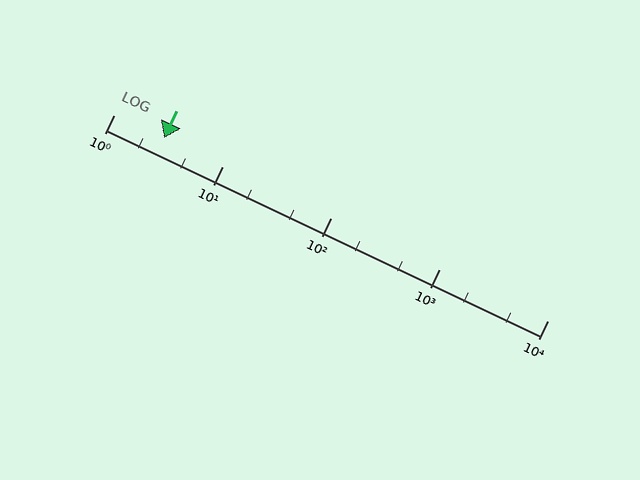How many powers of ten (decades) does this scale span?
The scale spans 4 decades, from 1 to 10000.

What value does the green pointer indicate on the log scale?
The pointer indicates approximately 2.9.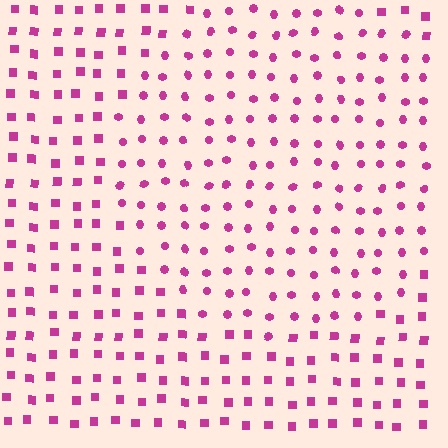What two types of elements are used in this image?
The image uses circles inside the circle region and squares outside it.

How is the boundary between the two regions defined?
The boundary is defined by a change in element shape: circles inside vs. squares outside. All elements share the same color and spacing.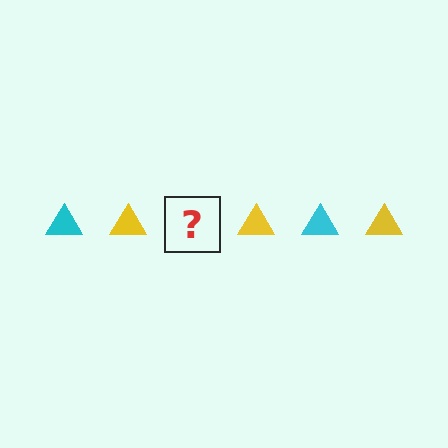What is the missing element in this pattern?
The missing element is a cyan triangle.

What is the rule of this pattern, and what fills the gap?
The rule is that the pattern cycles through cyan, yellow triangles. The gap should be filled with a cyan triangle.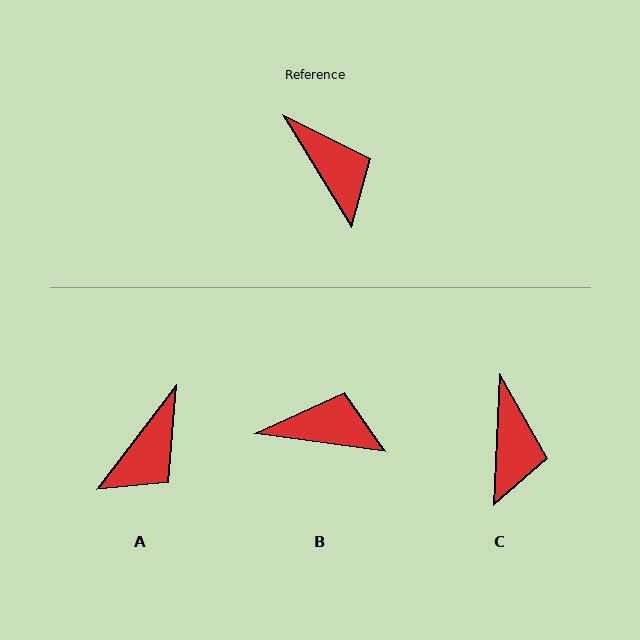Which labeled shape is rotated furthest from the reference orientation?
A, about 69 degrees away.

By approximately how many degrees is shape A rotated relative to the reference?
Approximately 69 degrees clockwise.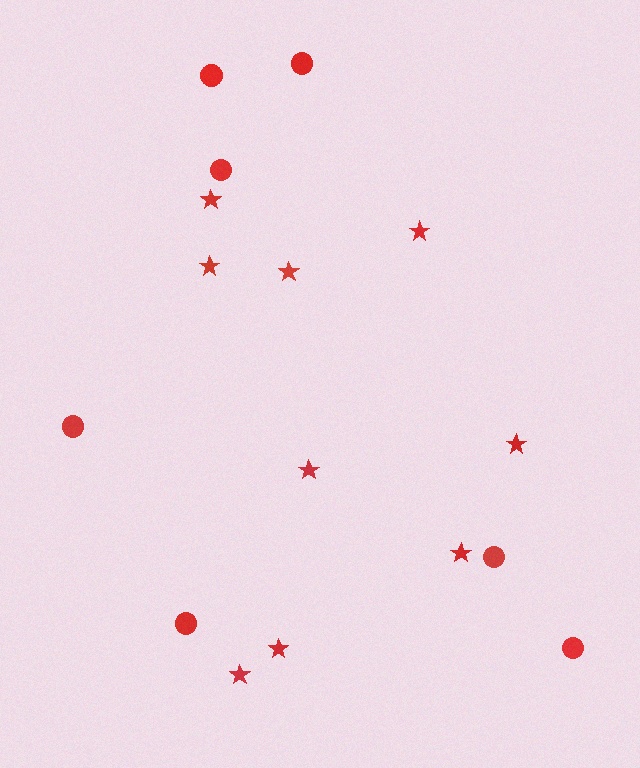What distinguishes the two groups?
There are 2 groups: one group of circles (7) and one group of stars (9).